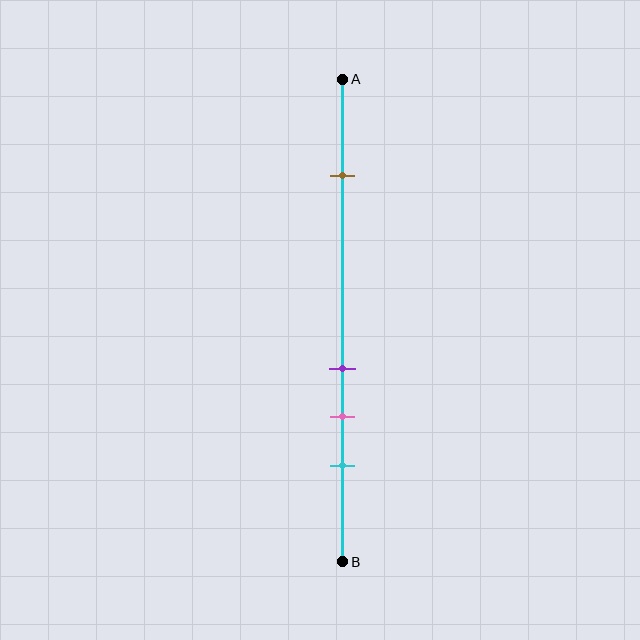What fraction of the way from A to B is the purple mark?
The purple mark is approximately 60% (0.6) of the way from A to B.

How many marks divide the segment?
There are 4 marks dividing the segment.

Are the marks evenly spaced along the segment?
No, the marks are not evenly spaced.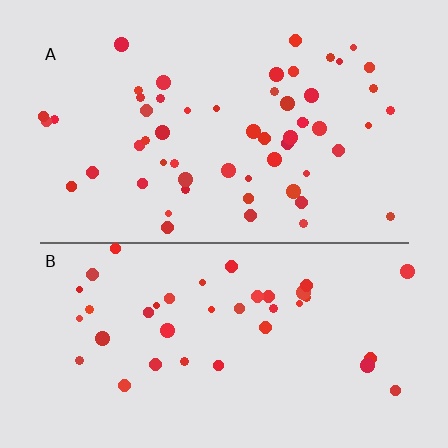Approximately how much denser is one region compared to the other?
Approximately 1.4× — region A over region B.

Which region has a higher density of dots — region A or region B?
A (the top).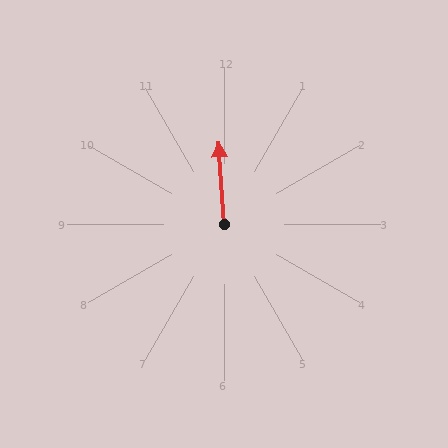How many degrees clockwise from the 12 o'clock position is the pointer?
Approximately 356 degrees.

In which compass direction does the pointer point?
North.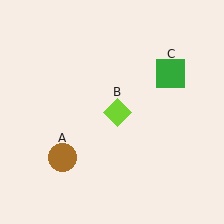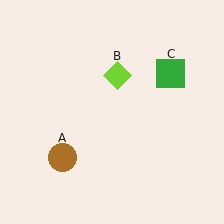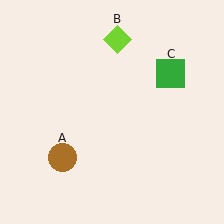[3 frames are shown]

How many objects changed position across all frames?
1 object changed position: lime diamond (object B).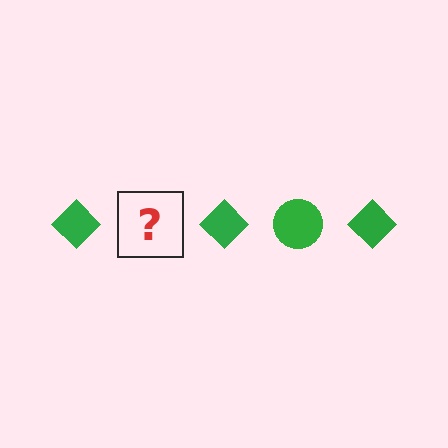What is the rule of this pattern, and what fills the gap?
The rule is that the pattern cycles through diamond, circle shapes in green. The gap should be filled with a green circle.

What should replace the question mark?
The question mark should be replaced with a green circle.